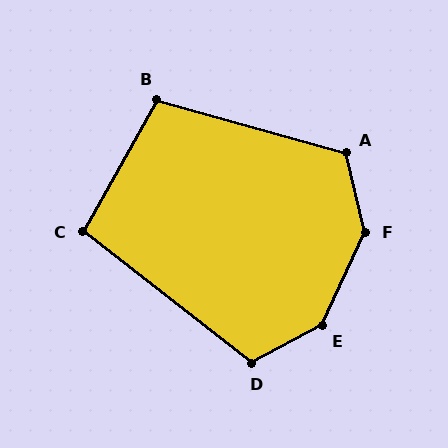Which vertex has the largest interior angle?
E, at approximately 142 degrees.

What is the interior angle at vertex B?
Approximately 104 degrees (obtuse).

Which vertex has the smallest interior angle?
C, at approximately 99 degrees.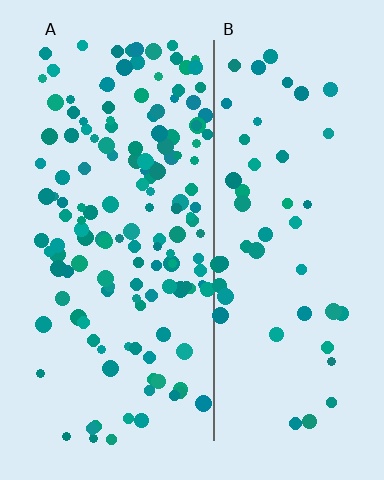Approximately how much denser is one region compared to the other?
Approximately 2.9× — region A over region B.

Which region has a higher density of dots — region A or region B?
A (the left).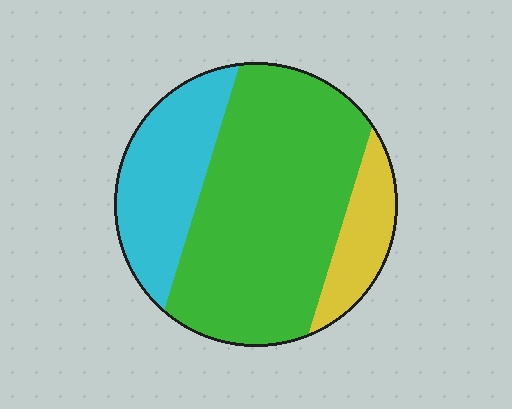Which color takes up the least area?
Yellow, at roughly 15%.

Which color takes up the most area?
Green, at roughly 60%.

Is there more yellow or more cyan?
Cyan.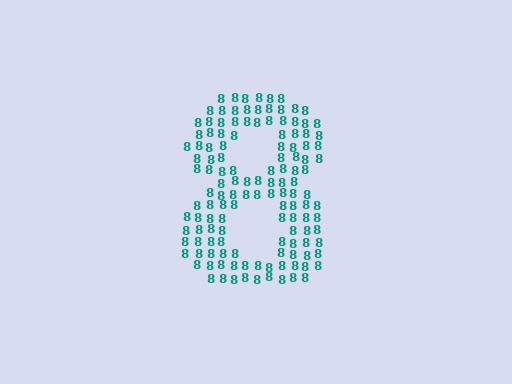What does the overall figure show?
The overall figure shows the digit 8.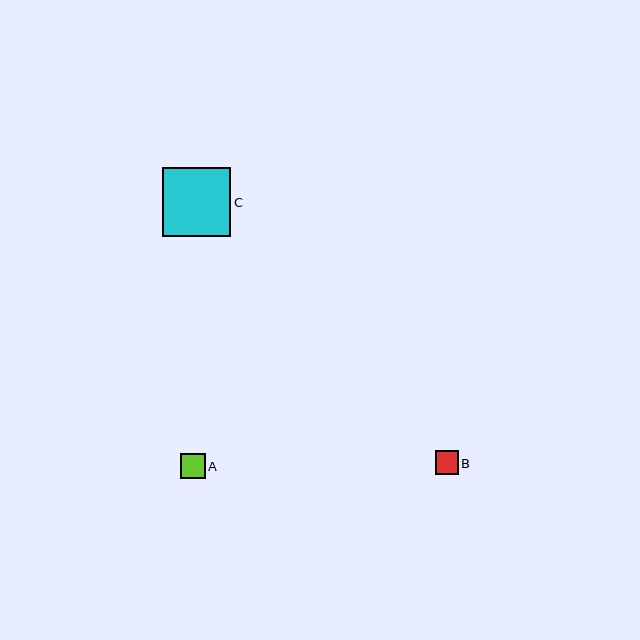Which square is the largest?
Square C is the largest with a size of approximately 69 pixels.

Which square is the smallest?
Square B is the smallest with a size of approximately 23 pixels.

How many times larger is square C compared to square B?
Square C is approximately 2.9 times the size of square B.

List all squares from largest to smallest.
From largest to smallest: C, A, B.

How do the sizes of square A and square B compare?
Square A and square B are approximately the same size.